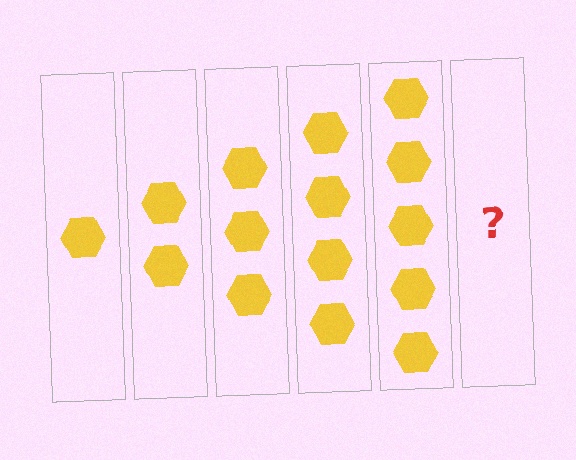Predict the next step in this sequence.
The next step is 6 hexagons.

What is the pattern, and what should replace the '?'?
The pattern is that each step adds one more hexagon. The '?' should be 6 hexagons.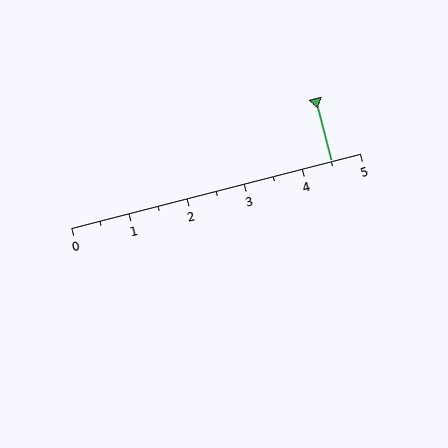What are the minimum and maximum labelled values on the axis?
The axis runs from 0 to 5.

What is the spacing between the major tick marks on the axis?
The major ticks are spaced 1 apart.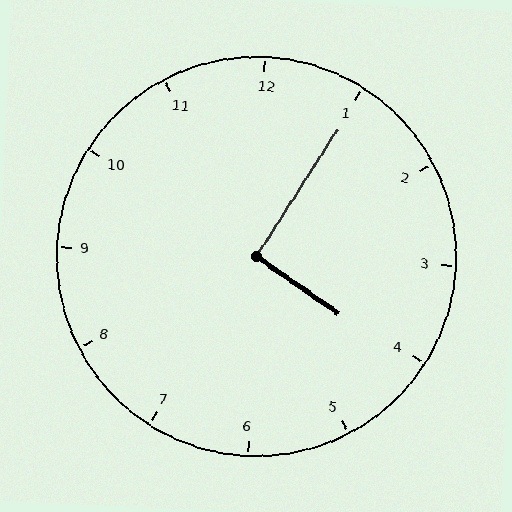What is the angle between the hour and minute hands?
Approximately 92 degrees.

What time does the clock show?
4:05.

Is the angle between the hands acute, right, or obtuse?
It is right.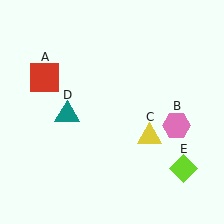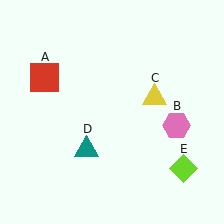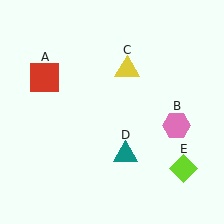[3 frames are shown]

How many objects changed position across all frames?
2 objects changed position: yellow triangle (object C), teal triangle (object D).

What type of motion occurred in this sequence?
The yellow triangle (object C), teal triangle (object D) rotated counterclockwise around the center of the scene.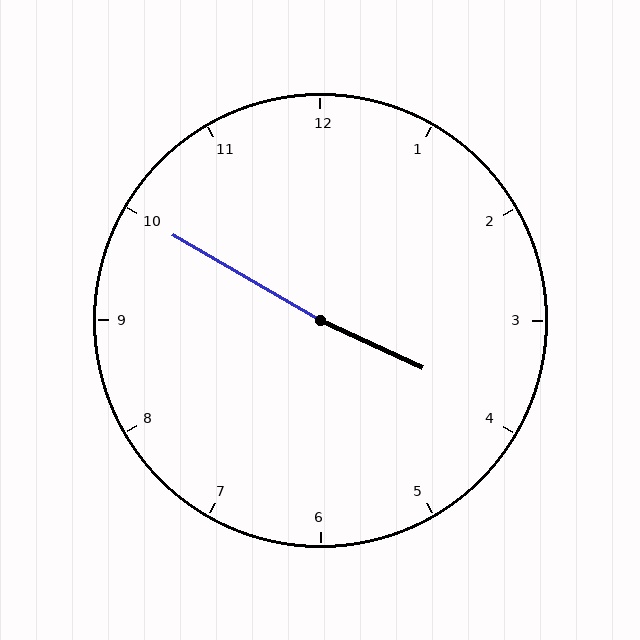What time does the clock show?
3:50.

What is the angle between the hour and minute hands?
Approximately 175 degrees.